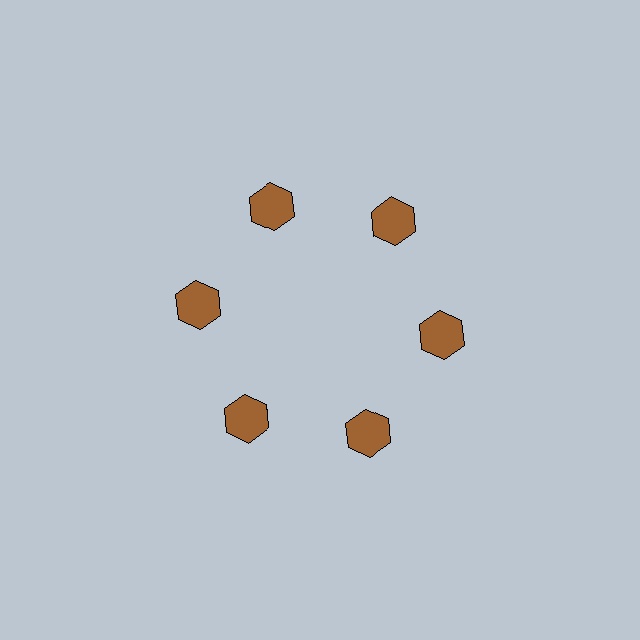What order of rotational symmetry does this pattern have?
This pattern has 6-fold rotational symmetry.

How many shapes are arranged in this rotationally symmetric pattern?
There are 6 shapes, arranged in 6 groups of 1.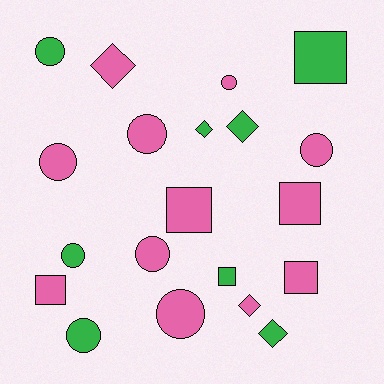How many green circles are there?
There are 3 green circles.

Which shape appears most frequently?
Circle, with 9 objects.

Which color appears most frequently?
Pink, with 12 objects.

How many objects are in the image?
There are 20 objects.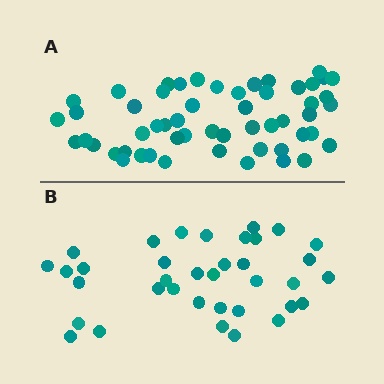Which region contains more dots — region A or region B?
Region A (the top region) has more dots.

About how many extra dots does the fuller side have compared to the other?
Region A has approximately 20 more dots than region B.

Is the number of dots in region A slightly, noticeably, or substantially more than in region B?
Region A has substantially more. The ratio is roughly 1.5 to 1.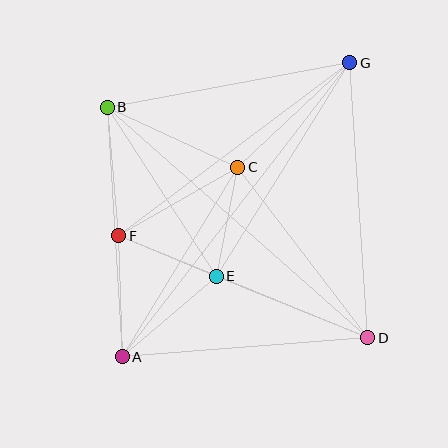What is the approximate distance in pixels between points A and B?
The distance between A and B is approximately 250 pixels.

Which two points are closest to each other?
Points E and F are closest to each other.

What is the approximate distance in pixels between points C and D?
The distance between C and D is approximately 215 pixels.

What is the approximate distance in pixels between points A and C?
The distance between A and C is approximately 222 pixels.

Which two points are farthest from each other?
Points A and G are farthest from each other.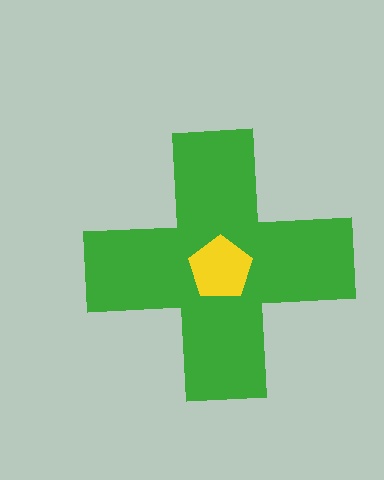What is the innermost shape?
The yellow pentagon.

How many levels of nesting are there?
2.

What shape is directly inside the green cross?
The yellow pentagon.